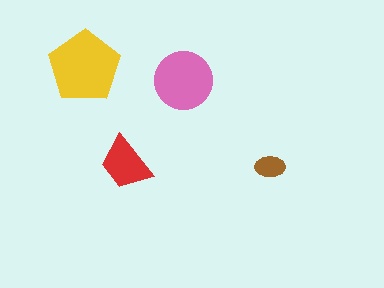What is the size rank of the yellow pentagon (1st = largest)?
1st.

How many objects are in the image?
There are 4 objects in the image.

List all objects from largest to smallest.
The yellow pentagon, the pink circle, the red trapezoid, the brown ellipse.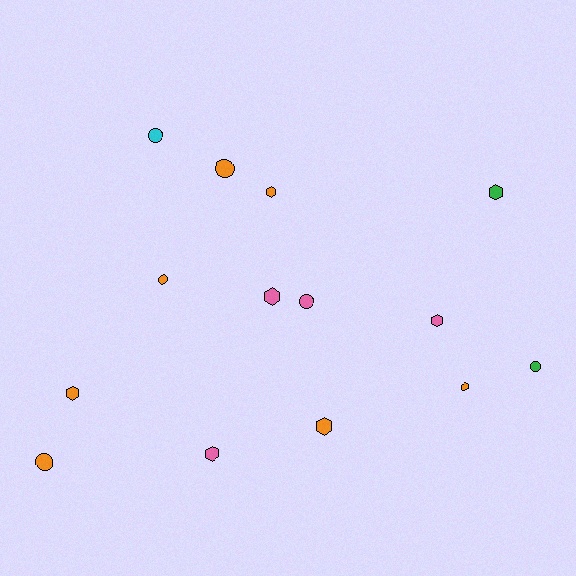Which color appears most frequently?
Orange, with 7 objects.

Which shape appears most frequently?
Hexagon, with 8 objects.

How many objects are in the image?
There are 14 objects.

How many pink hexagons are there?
There are 3 pink hexagons.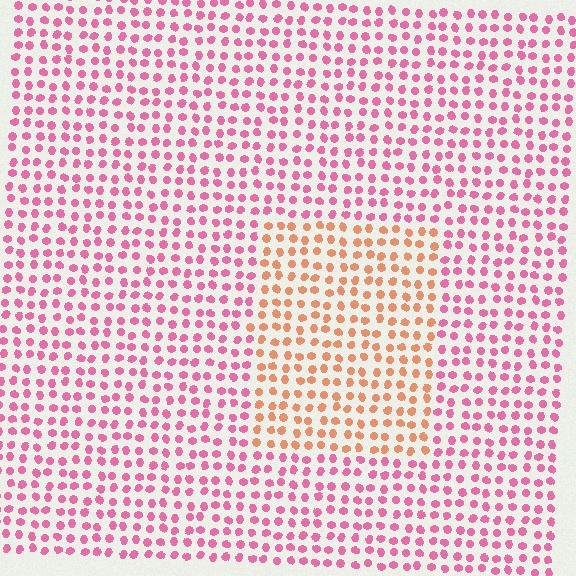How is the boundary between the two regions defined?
The boundary is defined purely by a slight shift in hue (about 47 degrees). Spacing, size, and orientation are identical on both sides.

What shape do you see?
I see a rectangle.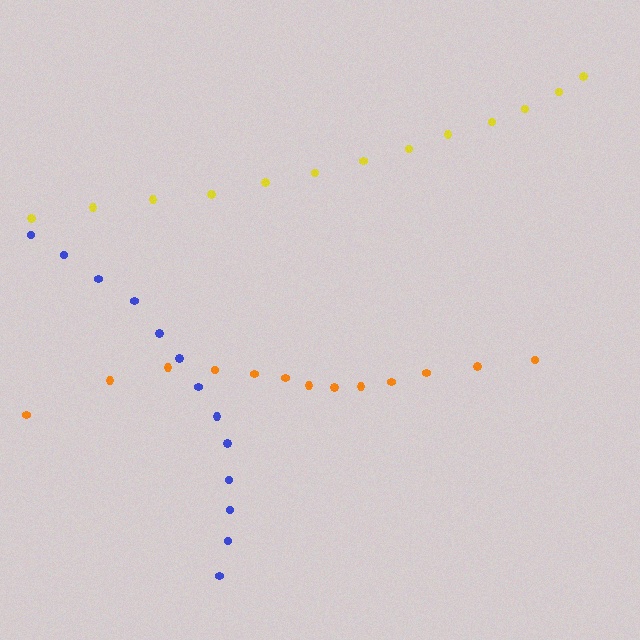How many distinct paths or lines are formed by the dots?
There are 3 distinct paths.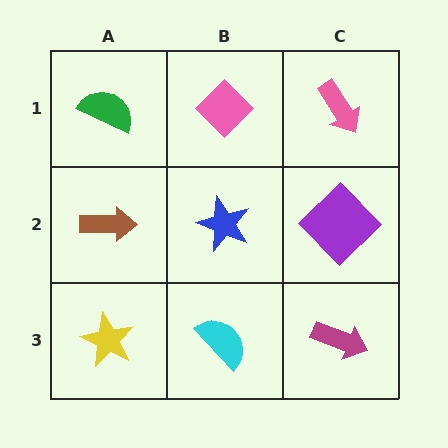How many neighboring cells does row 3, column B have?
3.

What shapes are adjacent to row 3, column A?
A brown arrow (row 2, column A), a cyan semicircle (row 3, column B).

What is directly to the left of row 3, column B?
A yellow star.